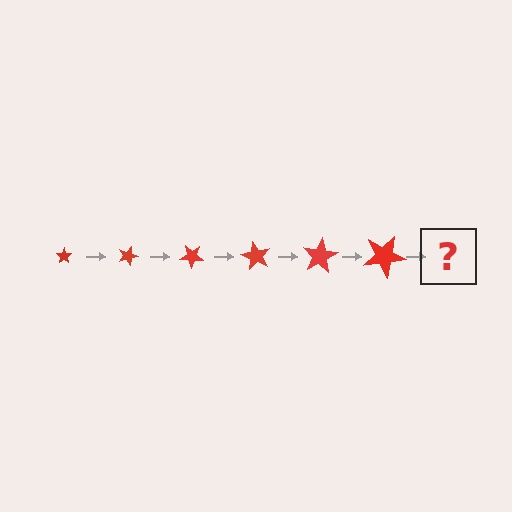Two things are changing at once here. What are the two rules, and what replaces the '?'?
The two rules are that the star grows larger each step and it rotates 20 degrees each step. The '?' should be a star, larger than the previous one and rotated 120 degrees from the start.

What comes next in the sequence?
The next element should be a star, larger than the previous one and rotated 120 degrees from the start.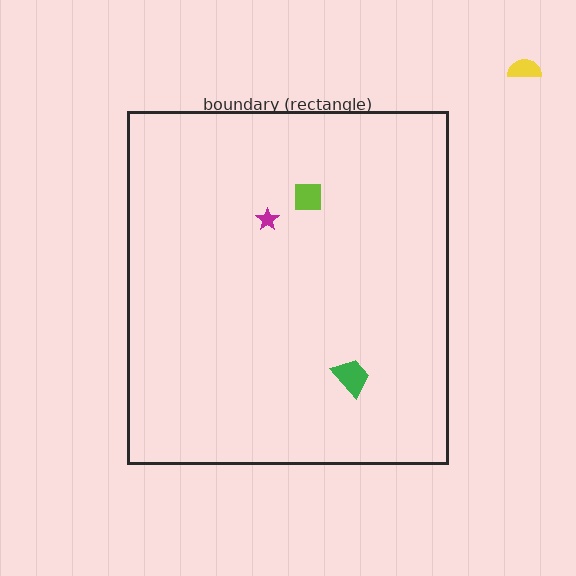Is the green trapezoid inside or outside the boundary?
Inside.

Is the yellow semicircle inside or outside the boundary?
Outside.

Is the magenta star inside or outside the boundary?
Inside.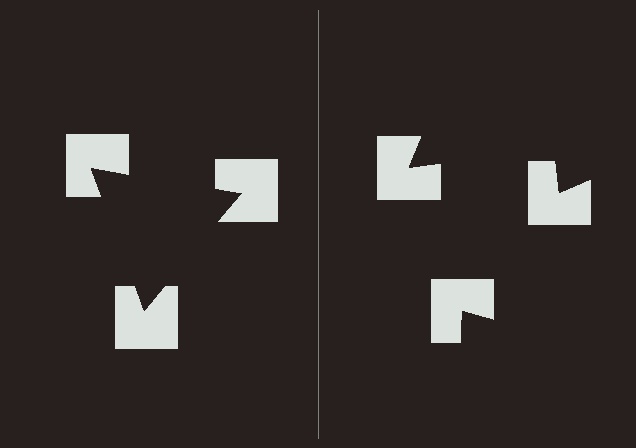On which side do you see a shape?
An illusory triangle appears on the left side. On the right side the wedge cuts are rotated, so no coherent shape forms.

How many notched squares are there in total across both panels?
6 — 3 on each side.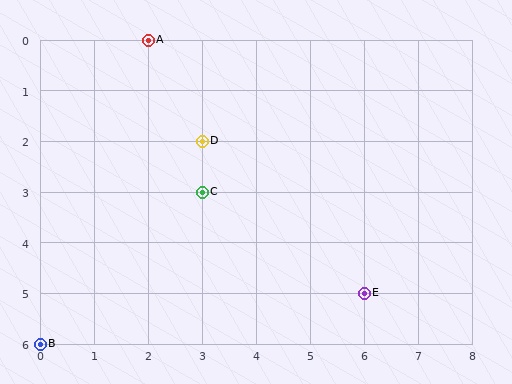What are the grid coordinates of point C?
Point C is at grid coordinates (3, 3).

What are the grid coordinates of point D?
Point D is at grid coordinates (3, 2).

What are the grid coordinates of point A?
Point A is at grid coordinates (2, 0).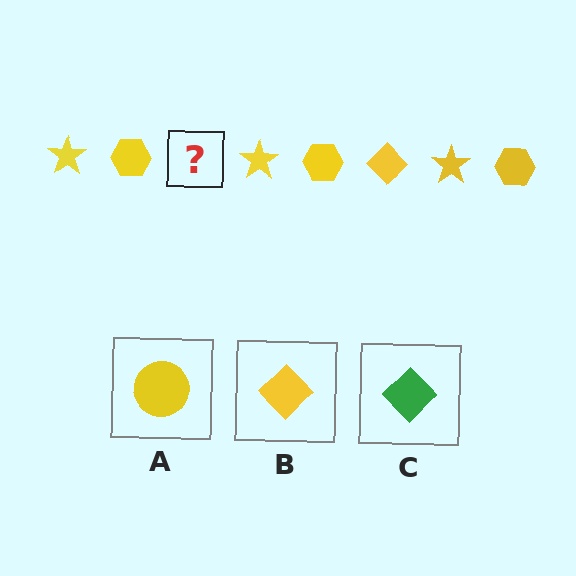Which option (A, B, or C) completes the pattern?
B.